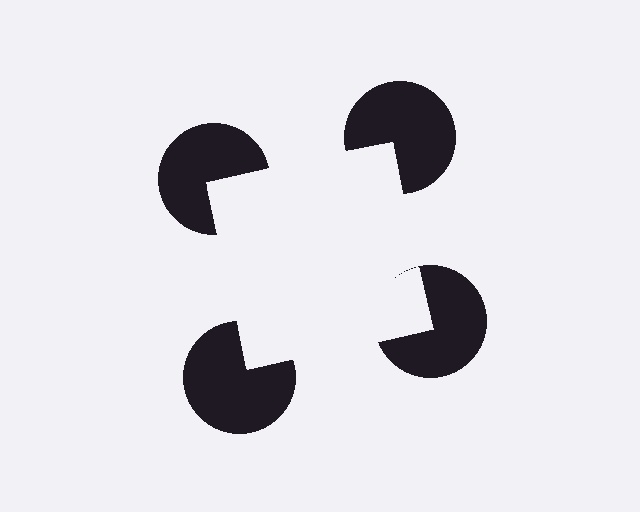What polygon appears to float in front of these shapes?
An illusory square — its edges are inferred from the aligned wedge cuts in the pac-man discs, not physically drawn.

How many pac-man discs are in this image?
There are 4 — one at each vertex of the illusory square.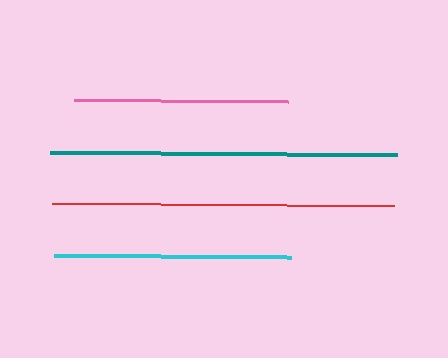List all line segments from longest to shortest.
From longest to shortest: teal, red, cyan, pink.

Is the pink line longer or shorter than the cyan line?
The cyan line is longer than the pink line.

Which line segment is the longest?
The teal line is the longest at approximately 348 pixels.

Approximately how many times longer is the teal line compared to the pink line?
The teal line is approximately 1.6 times the length of the pink line.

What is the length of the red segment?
The red segment is approximately 341 pixels long.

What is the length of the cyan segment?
The cyan segment is approximately 237 pixels long.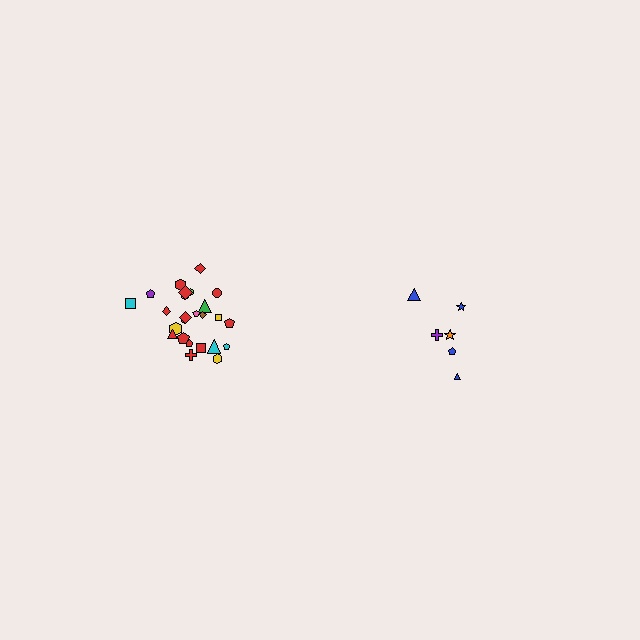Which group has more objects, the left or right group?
The left group.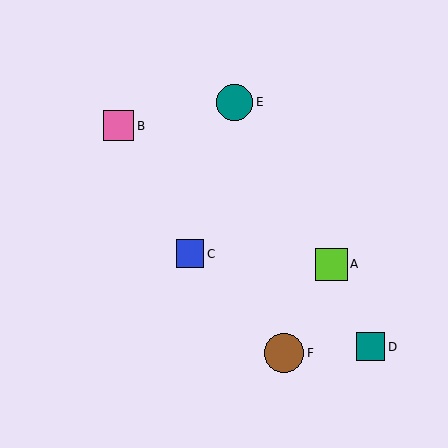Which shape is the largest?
The brown circle (labeled F) is the largest.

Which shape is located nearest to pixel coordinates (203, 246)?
The blue square (labeled C) at (190, 254) is nearest to that location.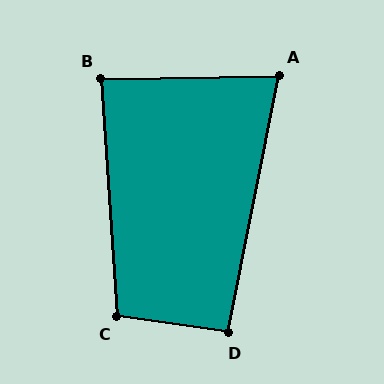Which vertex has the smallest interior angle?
A, at approximately 78 degrees.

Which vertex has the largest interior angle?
C, at approximately 102 degrees.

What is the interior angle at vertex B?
Approximately 87 degrees (approximately right).